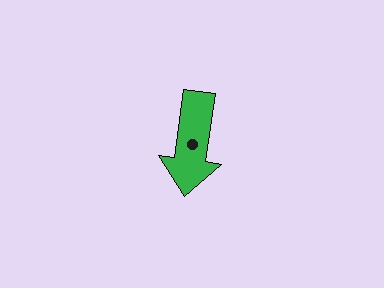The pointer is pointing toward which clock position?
Roughly 6 o'clock.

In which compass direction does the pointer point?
South.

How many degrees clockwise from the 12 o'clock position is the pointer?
Approximately 188 degrees.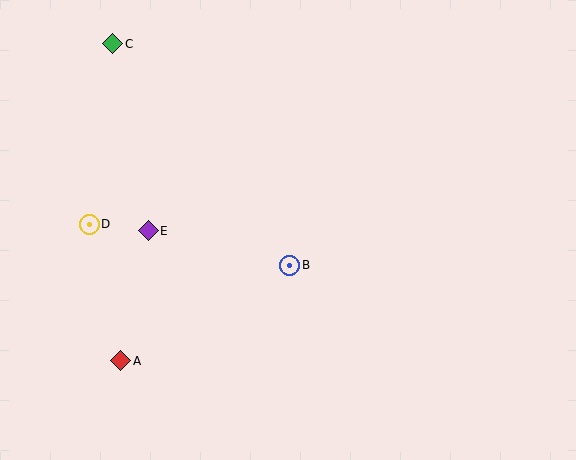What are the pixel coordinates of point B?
Point B is at (289, 265).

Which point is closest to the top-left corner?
Point C is closest to the top-left corner.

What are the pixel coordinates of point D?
Point D is at (89, 224).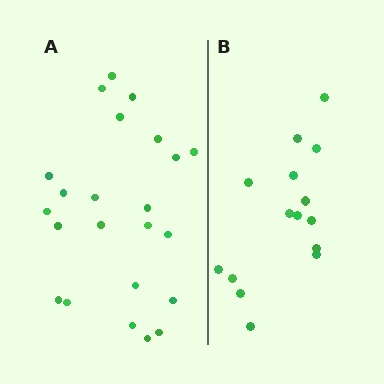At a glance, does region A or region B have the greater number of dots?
Region A (the left region) has more dots.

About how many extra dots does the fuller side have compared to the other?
Region A has roughly 8 or so more dots than region B.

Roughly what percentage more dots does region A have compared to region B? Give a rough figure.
About 55% more.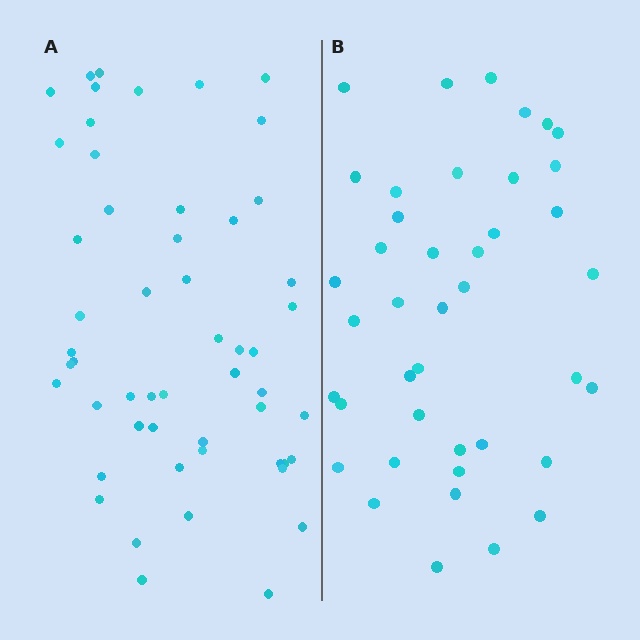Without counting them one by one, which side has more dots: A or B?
Region A (the left region) has more dots.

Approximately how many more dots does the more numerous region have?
Region A has roughly 12 or so more dots than region B.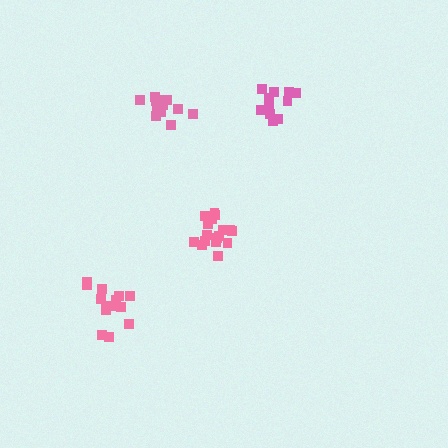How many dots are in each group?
Group 1: 15 dots, Group 2: 11 dots, Group 3: 17 dots, Group 4: 13 dots (56 total).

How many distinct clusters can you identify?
There are 4 distinct clusters.